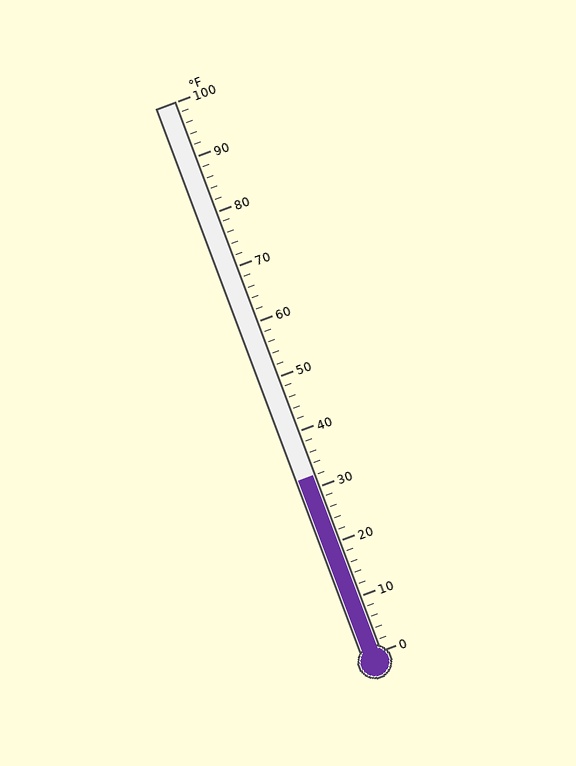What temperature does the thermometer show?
The thermometer shows approximately 32°F.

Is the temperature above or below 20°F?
The temperature is above 20°F.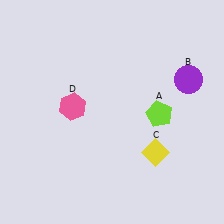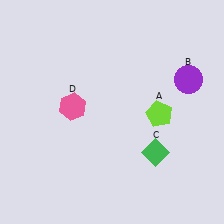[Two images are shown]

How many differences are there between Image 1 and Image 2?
There is 1 difference between the two images.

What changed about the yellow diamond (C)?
In Image 1, C is yellow. In Image 2, it changed to green.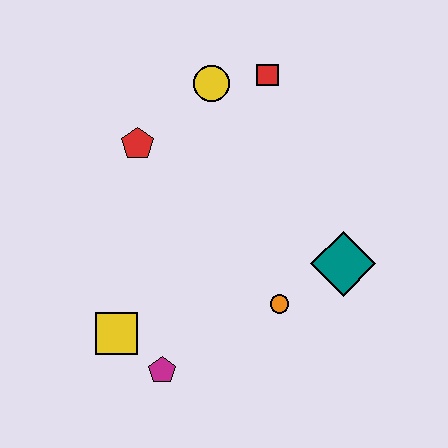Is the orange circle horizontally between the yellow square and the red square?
No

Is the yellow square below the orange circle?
Yes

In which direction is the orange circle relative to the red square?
The orange circle is below the red square.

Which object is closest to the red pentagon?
The yellow circle is closest to the red pentagon.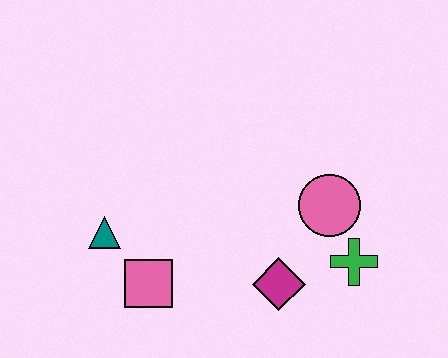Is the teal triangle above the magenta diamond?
Yes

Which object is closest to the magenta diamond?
The green cross is closest to the magenta diamond.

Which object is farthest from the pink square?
The green cross is farthest from the pink square.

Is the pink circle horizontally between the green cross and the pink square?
Yes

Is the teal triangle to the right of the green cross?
No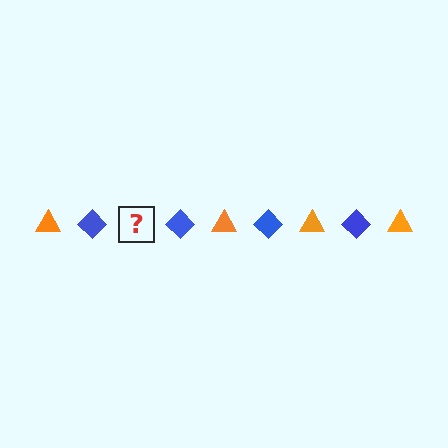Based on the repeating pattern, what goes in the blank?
The blank should be an orange triangle.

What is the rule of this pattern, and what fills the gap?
The rule is that the pattern alternates between orange triangle and blue diamond. The gap should be filled with an orange triangle.